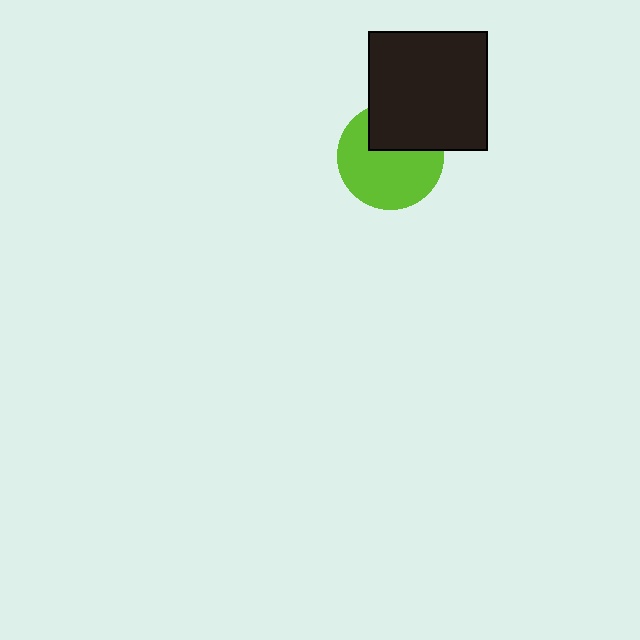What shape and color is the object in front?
The object in front is a black square.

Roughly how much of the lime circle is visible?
Most of it is visible (roughly 66%).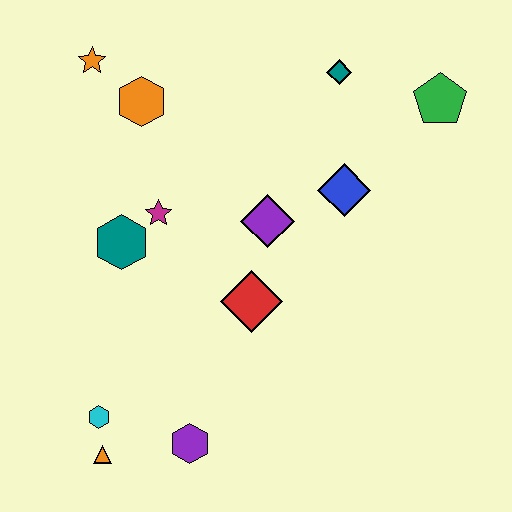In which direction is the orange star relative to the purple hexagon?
The orange star is above the purple hexagon.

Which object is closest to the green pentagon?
The teal diamond is closest to the green pentagon.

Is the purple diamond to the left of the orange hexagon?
No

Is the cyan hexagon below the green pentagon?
Yes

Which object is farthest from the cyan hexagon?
The green pentagon is farthest from the cyan hexagon.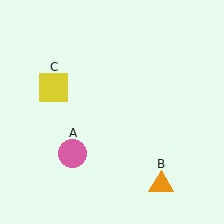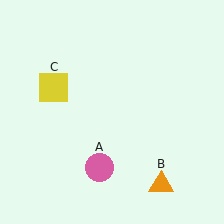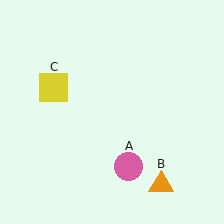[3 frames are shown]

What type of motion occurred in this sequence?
The pink circle (object A) rotated counterclockwise around the center of the scene.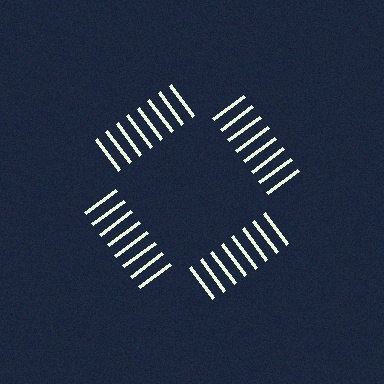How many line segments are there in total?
32 — 8 along each of the 4 edges.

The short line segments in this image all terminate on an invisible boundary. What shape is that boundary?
An illusory square — the line segments terminate on its edges but no continuous stroke is drawn.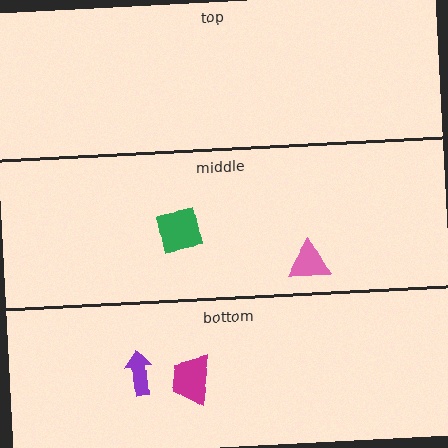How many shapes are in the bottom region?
2.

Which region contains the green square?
The middle region.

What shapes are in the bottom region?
The magenta trapezoid, the purple arrow.